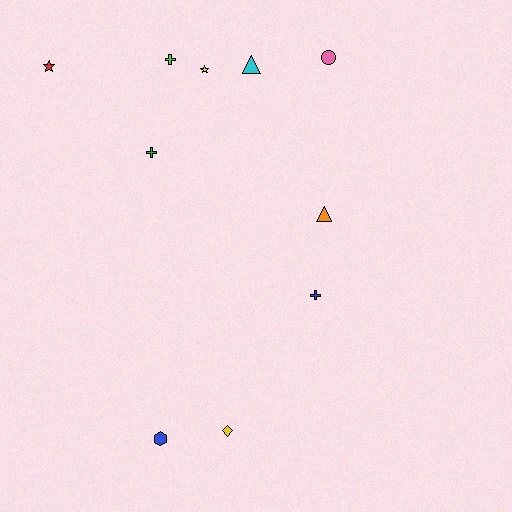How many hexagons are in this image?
There is 1 hexagon.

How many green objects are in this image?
There is 1 green object.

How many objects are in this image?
There are 10 objects.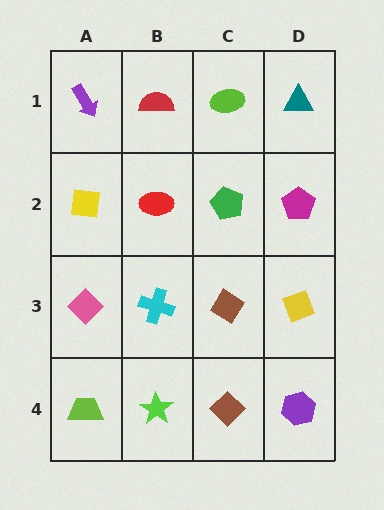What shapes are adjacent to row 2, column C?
A lime ellipse (row 1, column C), a brown diamond (row 3, column C), a red ellipse (row 2, column B), a magenta pentagon (row 2, column D).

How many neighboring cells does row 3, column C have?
4.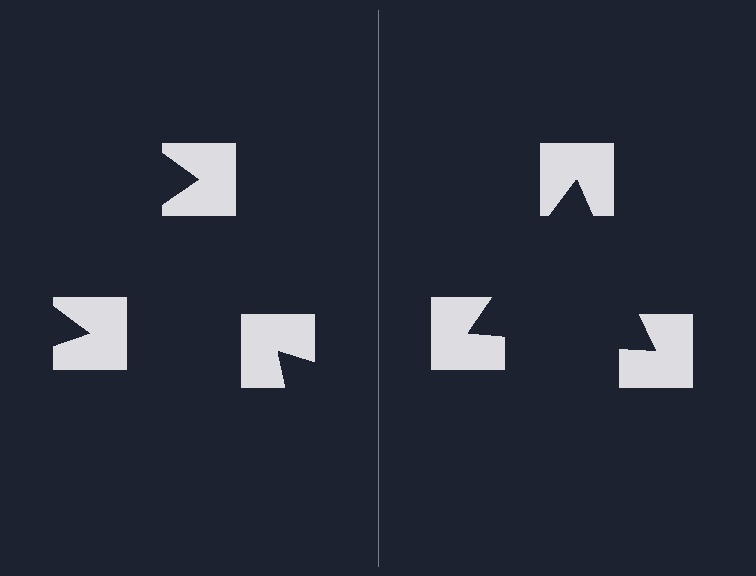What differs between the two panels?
The notched squares are positioned identically on both sides; only the wedge orientations differ. On the right they align to a triangle; on the left they are misaligned.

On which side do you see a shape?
An illusory triangle appears on the right side. On the left side the wedge cuts are rotated, so no coherent shape forms.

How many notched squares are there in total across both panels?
6 — 3 on each side.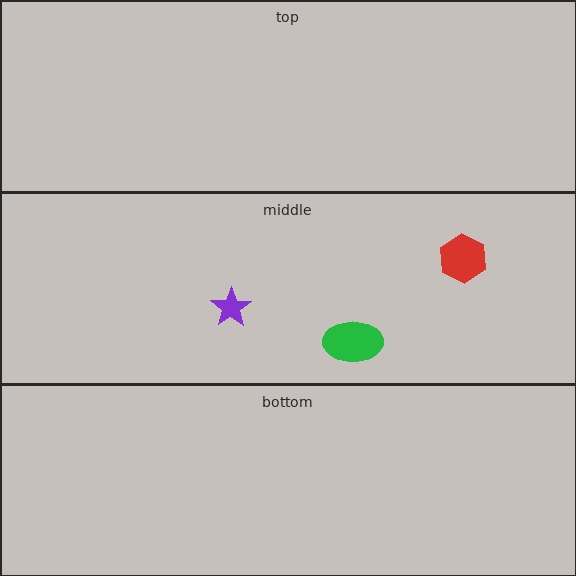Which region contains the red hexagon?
The middle region.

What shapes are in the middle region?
The red hexagon, the purple star, the green ellipse.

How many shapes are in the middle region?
3.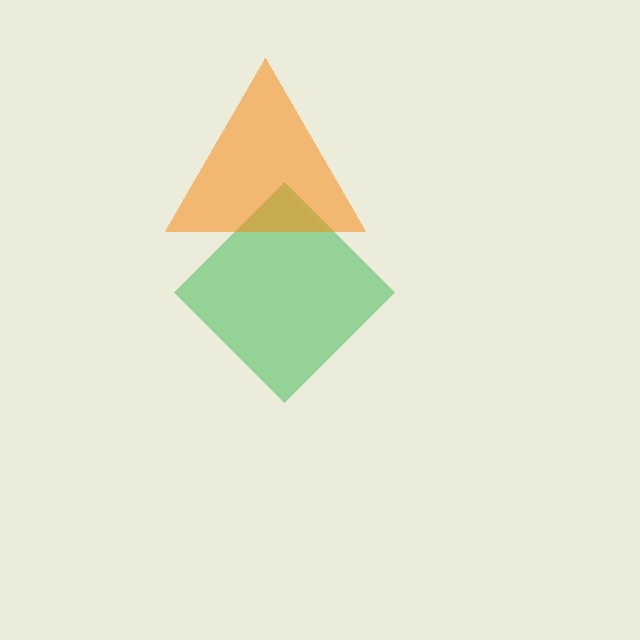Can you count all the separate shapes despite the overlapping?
Yes, there are 2 separate shapes.